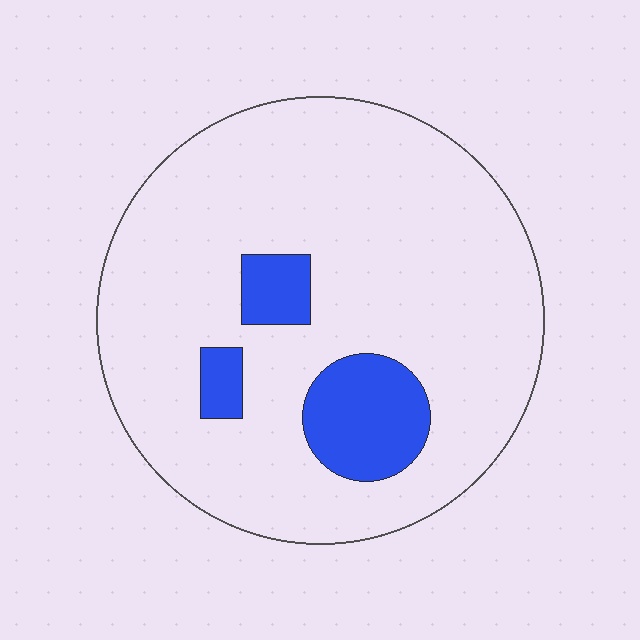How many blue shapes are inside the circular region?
3.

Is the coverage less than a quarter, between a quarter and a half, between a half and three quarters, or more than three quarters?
Less than a quarter.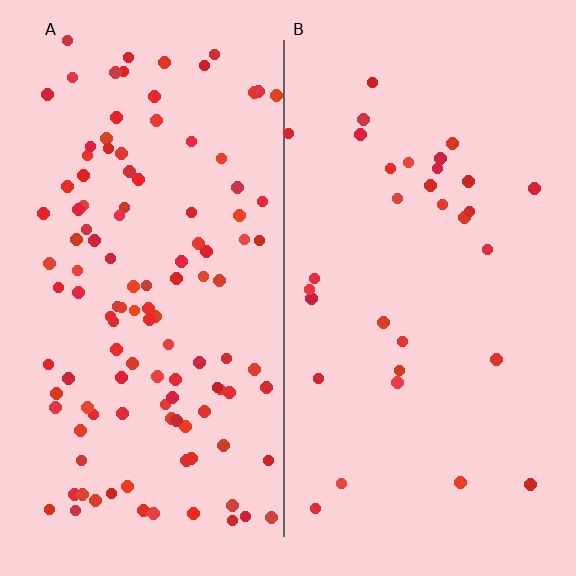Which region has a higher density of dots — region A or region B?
A (the left).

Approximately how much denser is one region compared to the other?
Approximately 3.7× — region A over region B.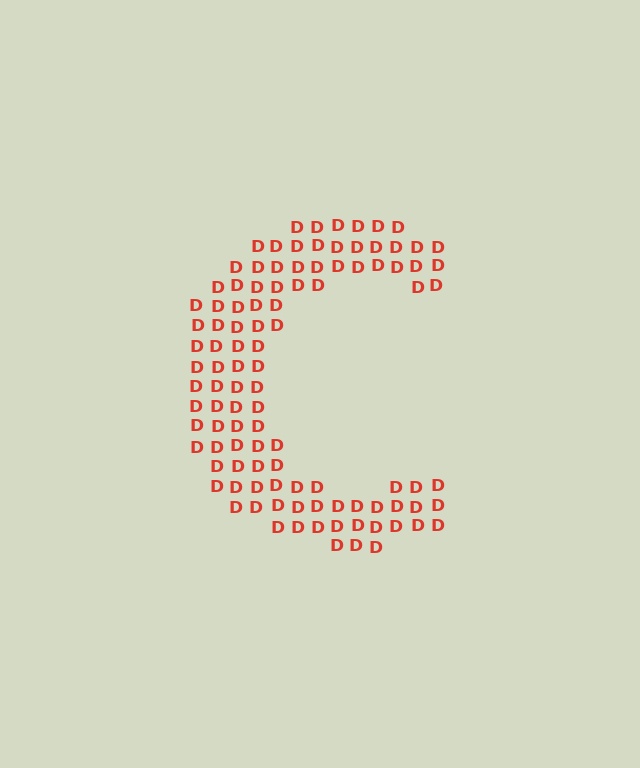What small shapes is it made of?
It is made of small letter D's.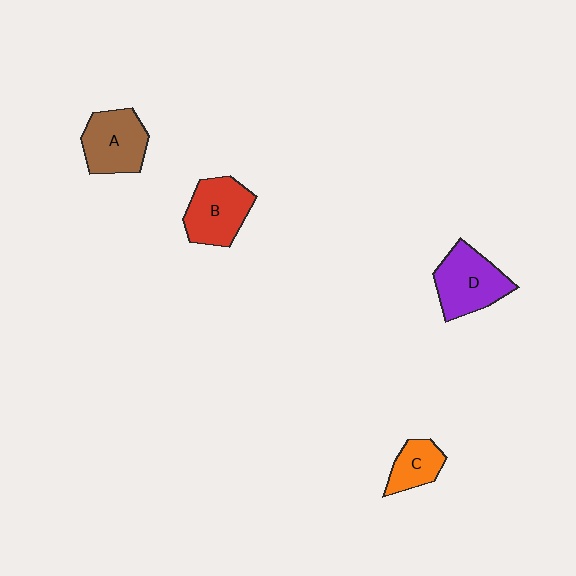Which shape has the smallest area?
Shape C (orange).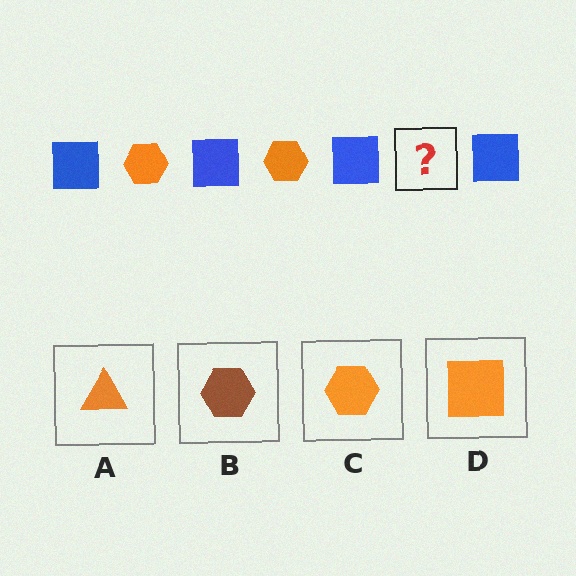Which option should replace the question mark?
Option C.